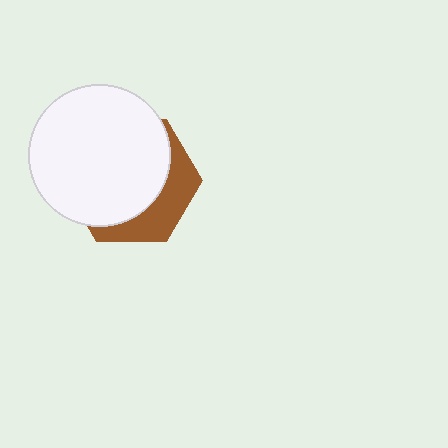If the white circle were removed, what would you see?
You would see the complete brown hexagon.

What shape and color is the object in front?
The object in front is a white circle.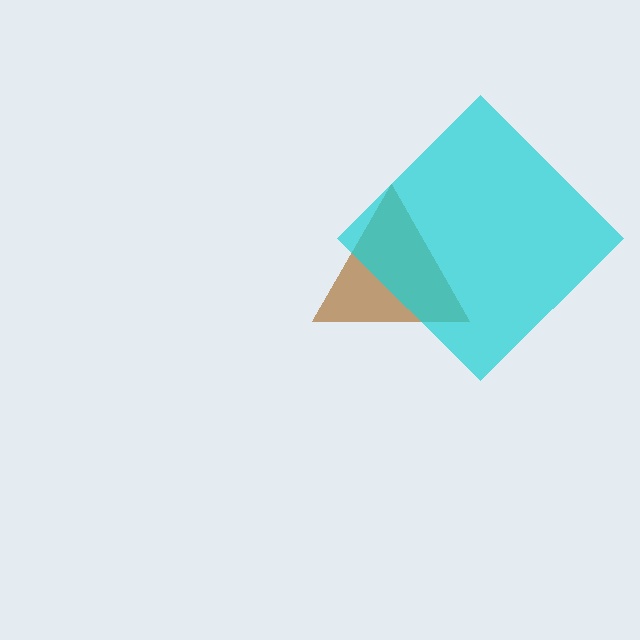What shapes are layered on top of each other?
The layered shapes are: a brown triangle, a cyan diamond.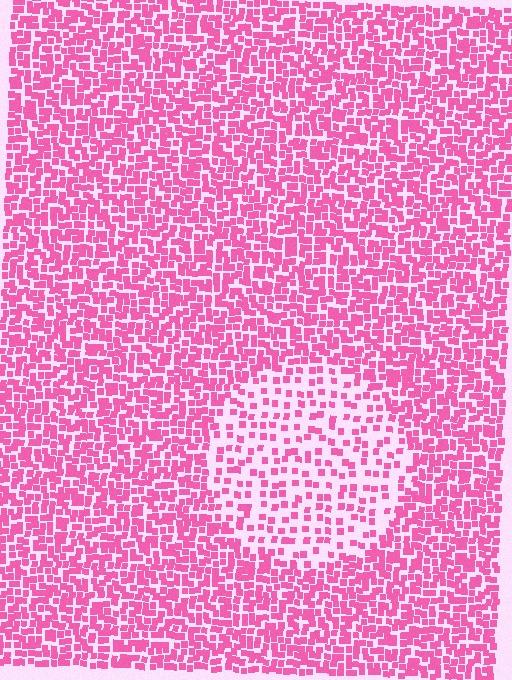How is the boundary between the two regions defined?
The boundary is defined by a change in element density (approximately 2.3x ratio). All elements are the same color, size, and shape.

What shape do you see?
I see a circle.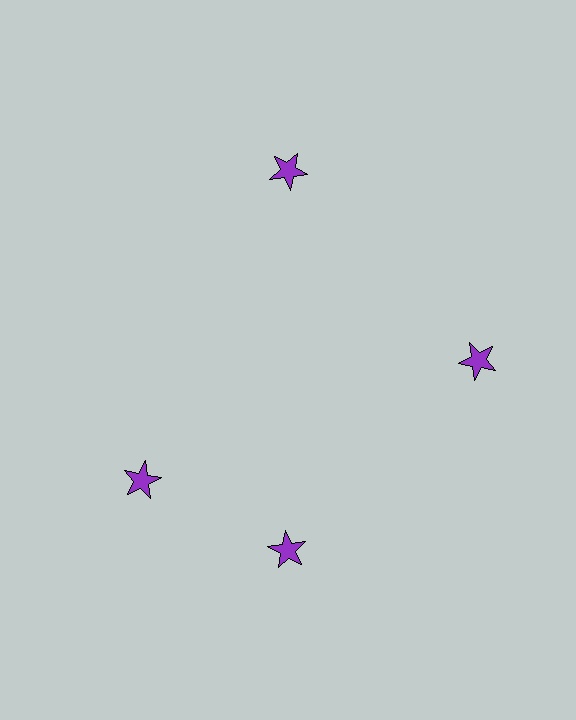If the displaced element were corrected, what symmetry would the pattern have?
It would have 4-fold rotational symmetry — the pattern would map onto itself every 90 degrees.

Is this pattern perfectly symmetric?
No. The 4 purple stars are arranged in a ring, but one element near the 9 o'clock position is rotated out of alignment along the ring, breaking the 4-fold rotational symmetry.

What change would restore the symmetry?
The symmetry would be restored by rotating it back into even spacing with its neighbors so that all 4 stars sit at equal angles and equal distance from the center.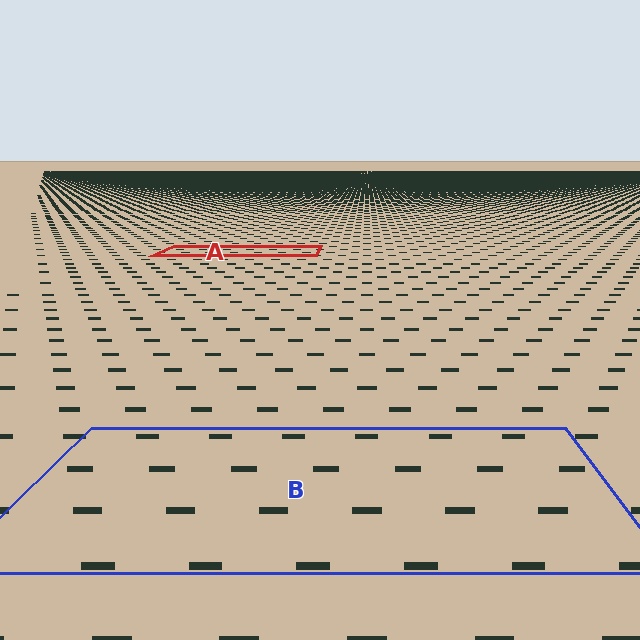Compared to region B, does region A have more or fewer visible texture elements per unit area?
Region A has more texture elements per unit area — they are packed more densely because it is farther away.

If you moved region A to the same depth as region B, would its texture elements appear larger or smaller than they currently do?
They would appear larger. At a closer depth, the same texture elements are projected at a bigger on-screen size.